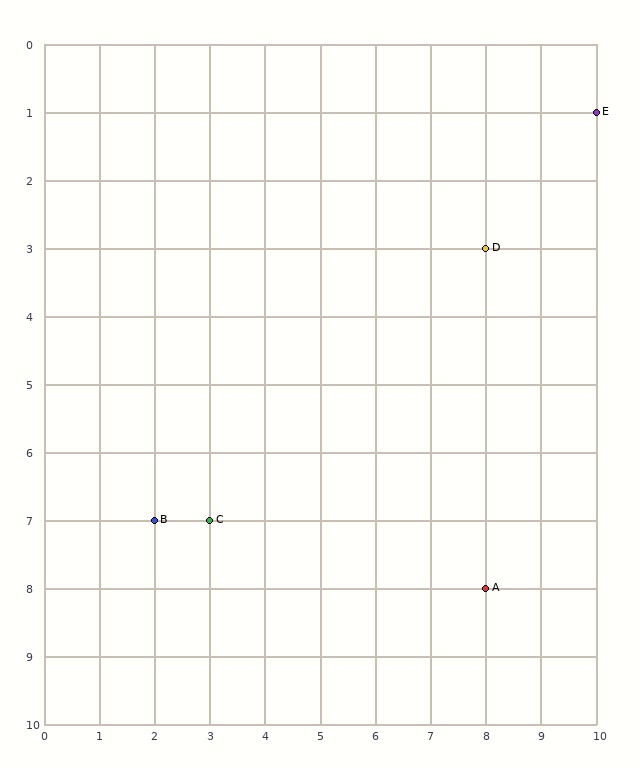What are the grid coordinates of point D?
Point D is at grid coordinates (8, 3).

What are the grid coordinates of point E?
Point E is at grid coordinates (10, 1).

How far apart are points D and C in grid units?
Points D and C are 5 columns and 4 rows apart (about 6.4 grid units diagonally).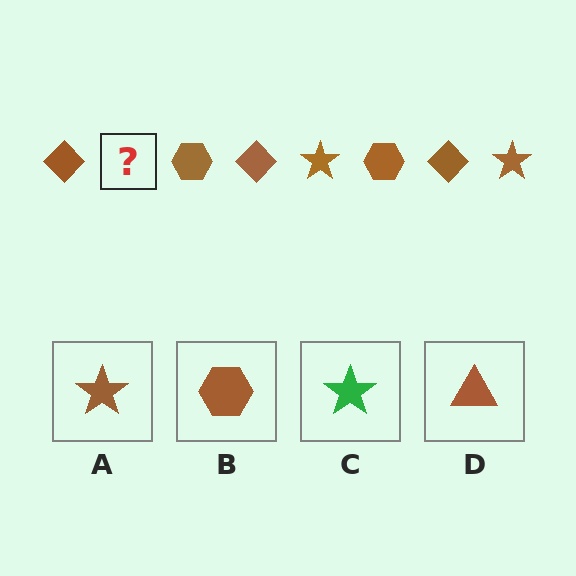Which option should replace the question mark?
Option A.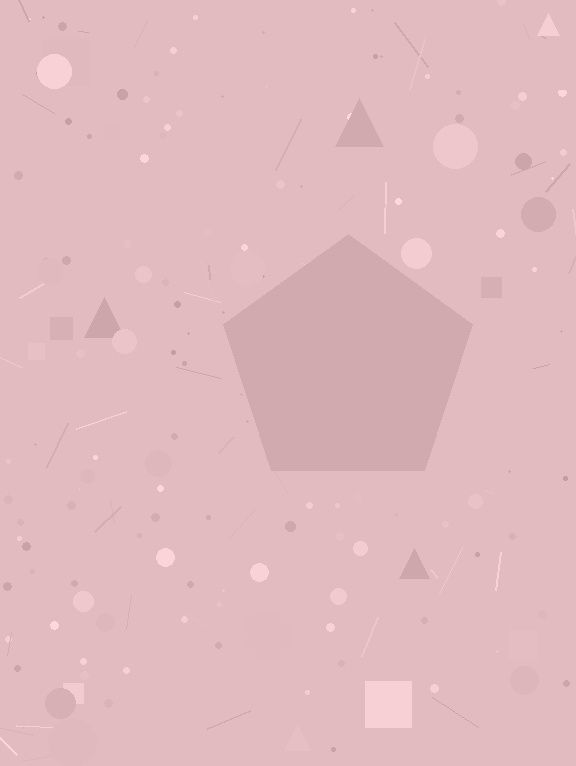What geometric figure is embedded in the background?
A pentagon is embedded in the background.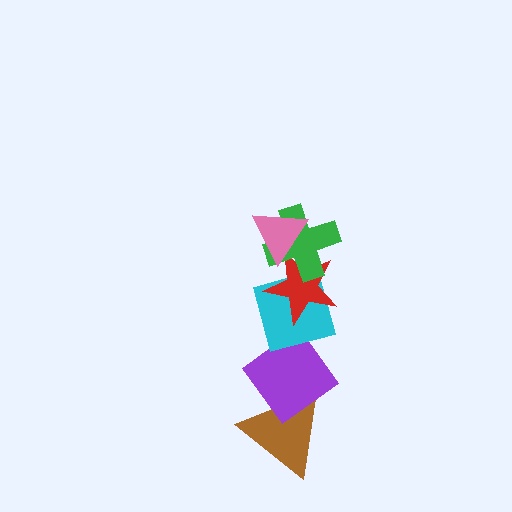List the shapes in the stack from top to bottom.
From top to bottom: the pink triangle, the green cross, the red star, the cyan diamond, the purple diamond, the brown triangle.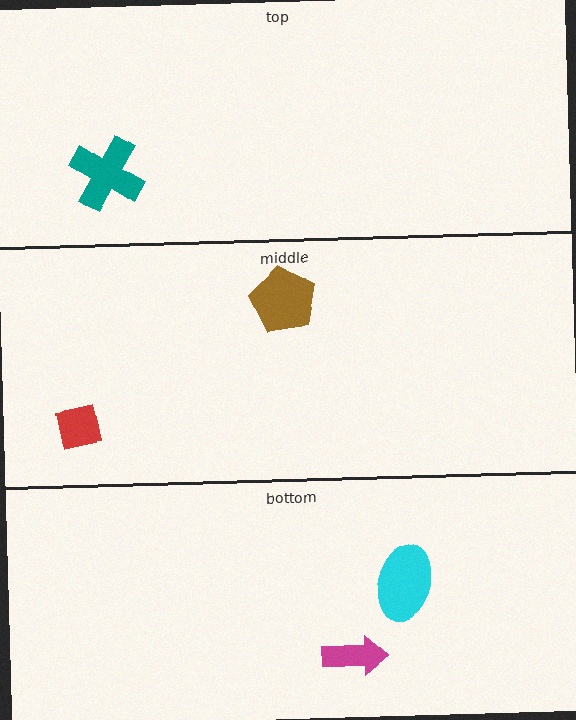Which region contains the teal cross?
The top region.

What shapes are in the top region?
The teal cross.